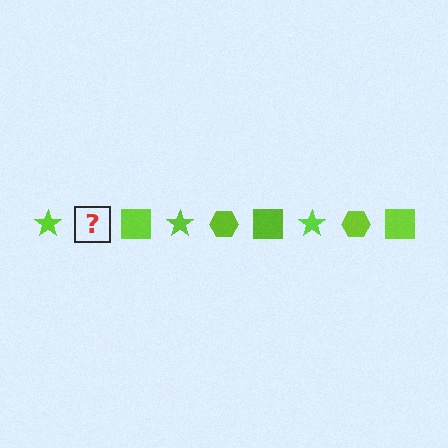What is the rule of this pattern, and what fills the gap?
The rule is that the pattern cycles through star, hexagon, square shapes in lime. The gap should be filled with a lime hexagon.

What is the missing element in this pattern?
The missing element is a lime hexagon.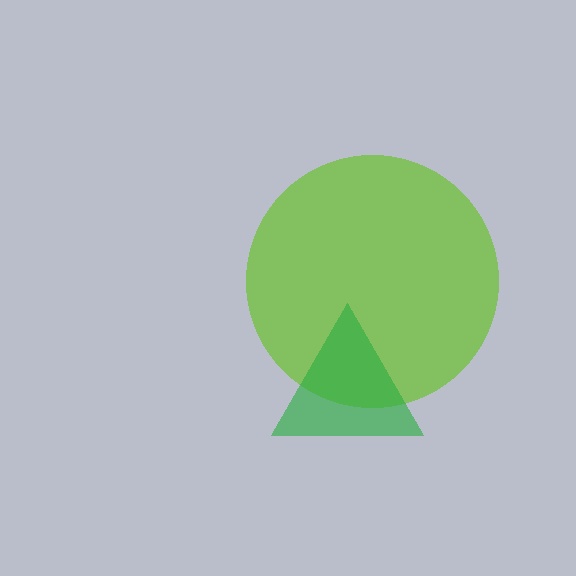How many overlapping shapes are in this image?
There are 2 overlapping shapes in the image.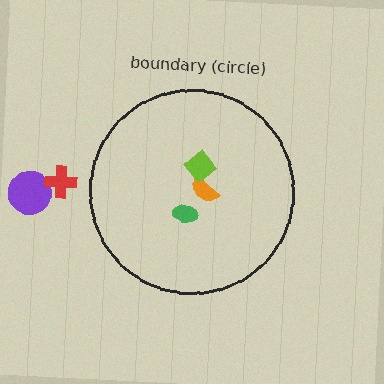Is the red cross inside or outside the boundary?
Outside.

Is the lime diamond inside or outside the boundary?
Inside.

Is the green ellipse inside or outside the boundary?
Inside.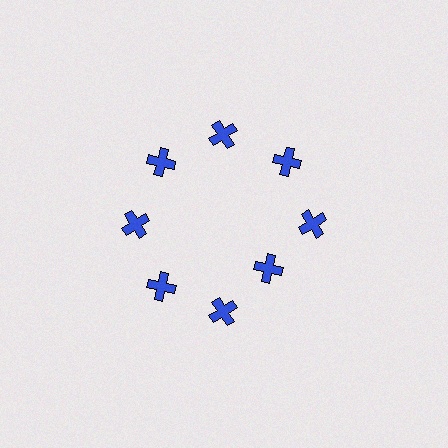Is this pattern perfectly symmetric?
No. The 8 blue crosses are arranged in a ring, but one element near the 4 o'clock position is pulled inward toward the center, breaking the 8-fold rotational symmetry.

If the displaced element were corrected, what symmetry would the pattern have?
It would have 8-fold rotational symmetry — the pattern would map onto itself every 45 degrees.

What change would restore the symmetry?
The symmetry would be restored by moving it outward, back onto the ring so that all 8 crosses sit at equal angles and equal distance from the center.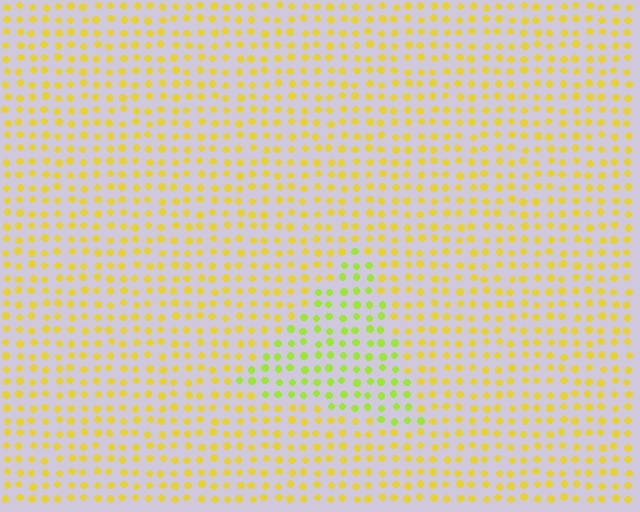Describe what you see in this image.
The image is filled with small yellow elements in a uniform arrangement. A triangle-shaped region is visible where the elements are tinted to a slightly different hue, forming a subtle color boundary.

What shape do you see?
I see a triangle.